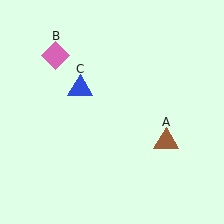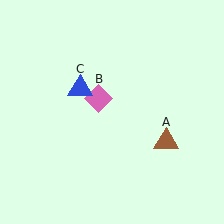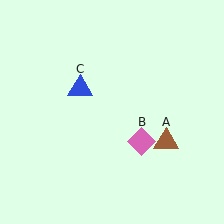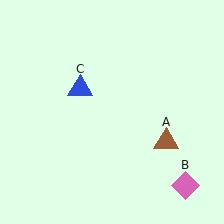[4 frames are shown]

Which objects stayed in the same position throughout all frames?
Brown triangle (object A) and blue triangle (object C) remained stationary.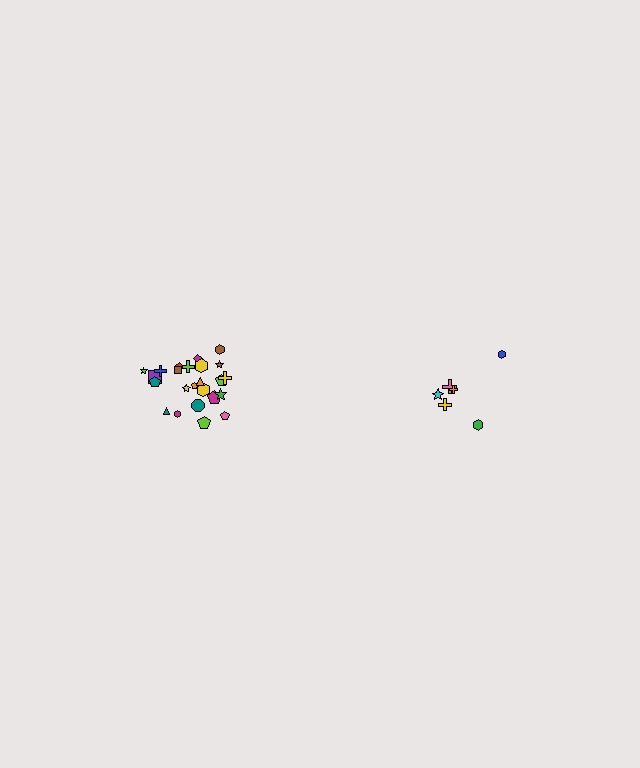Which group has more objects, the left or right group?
The left group.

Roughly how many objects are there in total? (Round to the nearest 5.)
Roughly 30 objects in total.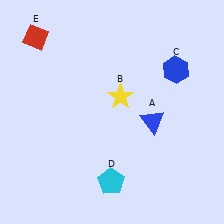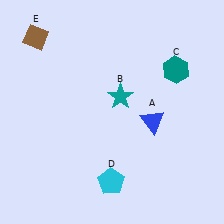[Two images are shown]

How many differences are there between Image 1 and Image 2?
There are 3 differences between the two images.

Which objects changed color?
B changed from yellow to teal. C changed from blue to teal. E changed from red to brown.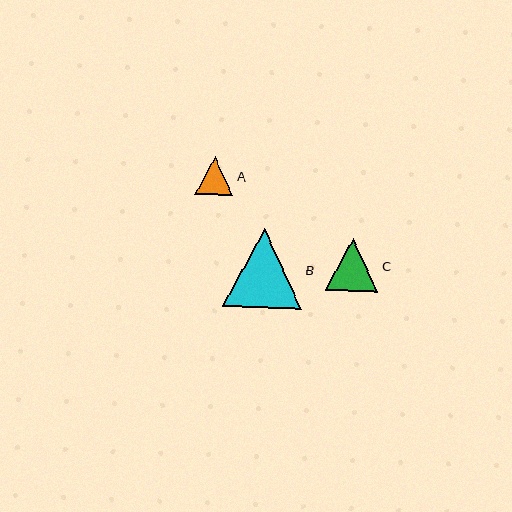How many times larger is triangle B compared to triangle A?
Triangle B is approximately 2.1 times the size of triangle A.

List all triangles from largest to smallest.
From largest to smallest: B, C, A.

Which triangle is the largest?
Triangle B is the largest with a size of approximately 79 pixels.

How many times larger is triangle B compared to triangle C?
Triangle B is approximately 1.5 times the size of triangle C.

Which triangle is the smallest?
Triangle A is the smallest with a size of approximately 38 pixels.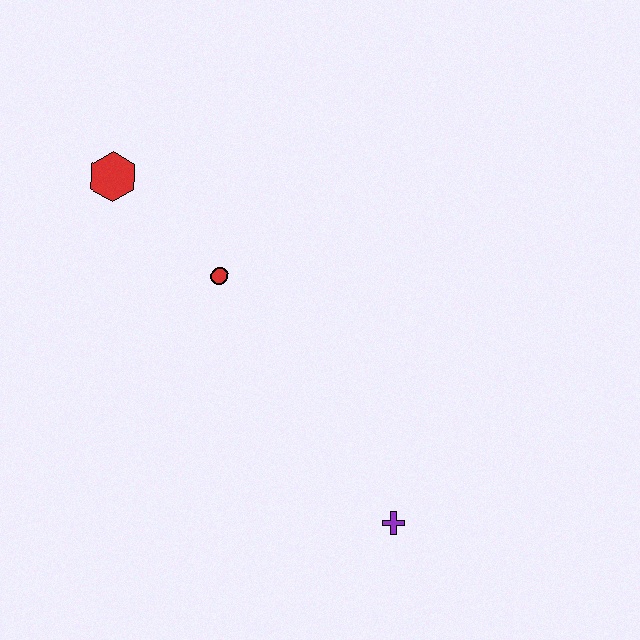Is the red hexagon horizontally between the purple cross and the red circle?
No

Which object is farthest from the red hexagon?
The purple cross is farthest from the red hexagon.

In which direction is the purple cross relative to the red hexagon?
The purple cross is below the red hexagon.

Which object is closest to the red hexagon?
The red circle is closest to the red hexagon.